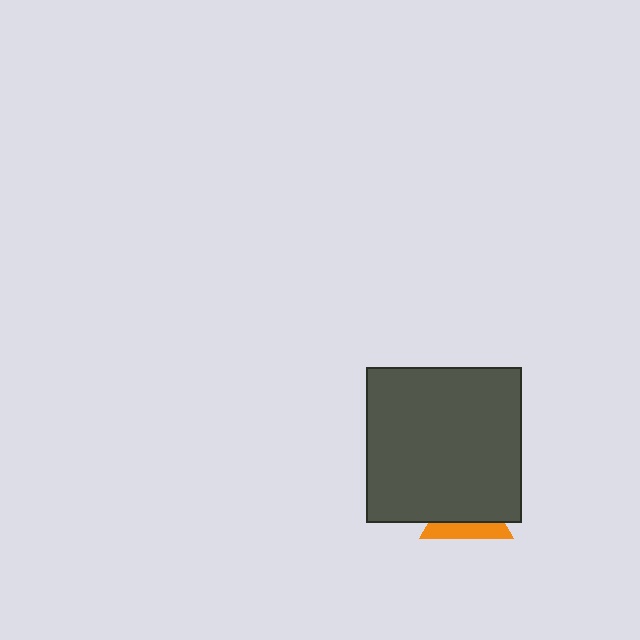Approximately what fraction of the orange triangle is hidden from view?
Roughly 65% of the orange triangle is hidden behind the dark gray square.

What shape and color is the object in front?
The object in front is a dark gray square.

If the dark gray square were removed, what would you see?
You would see the complete orange triangle.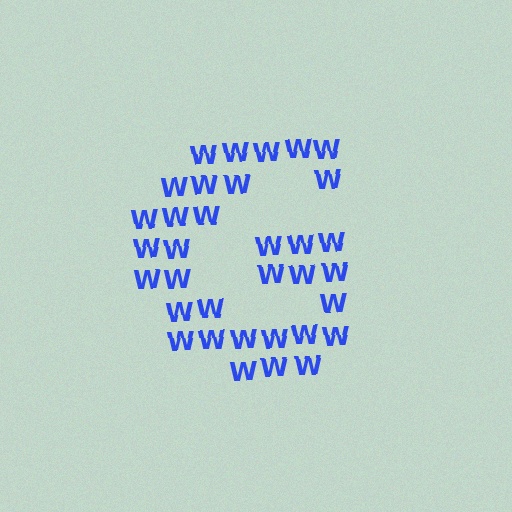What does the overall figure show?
The overall figure shows the letter G.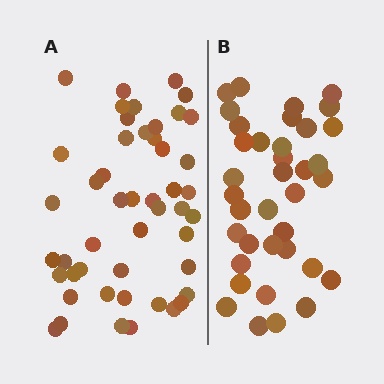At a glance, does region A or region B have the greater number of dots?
Region A (the left region) has more dots.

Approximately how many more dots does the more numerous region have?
Region A has roughly 12 or so more dots than region B.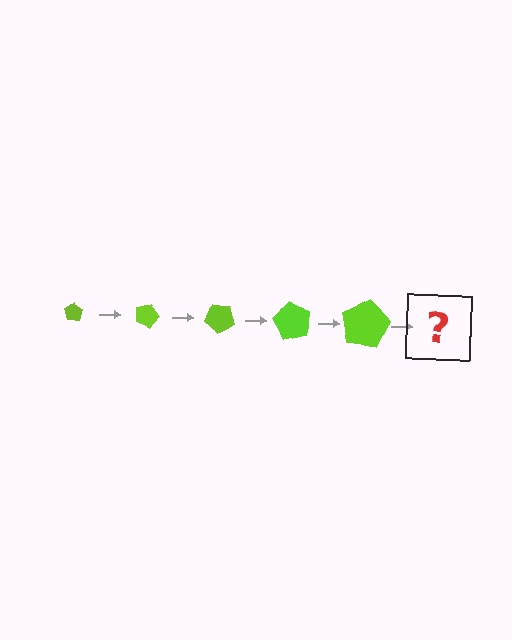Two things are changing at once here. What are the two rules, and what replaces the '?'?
The two rules are that the pentagon grows larger each step and it rotates 20 degrees each step. The '?' should be a pentagon, larger than the previous one and rotated 100 degrees from the start.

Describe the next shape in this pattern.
It should be a pentagon, larger than the previous one and rotated 100 degrees from the start.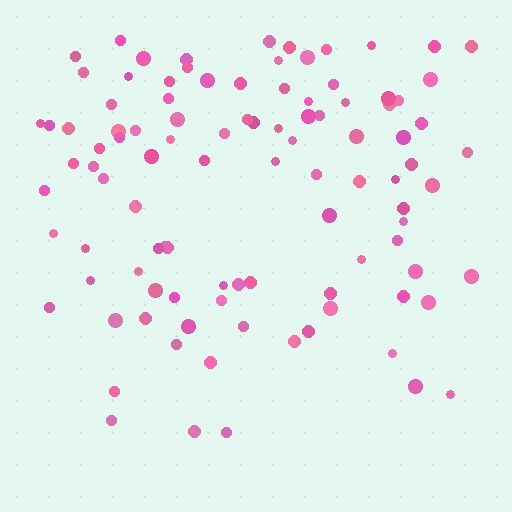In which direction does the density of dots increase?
From bottom to top, with the top side densest.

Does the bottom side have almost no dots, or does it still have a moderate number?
Still a moderate number, just noticeably fewer than the top.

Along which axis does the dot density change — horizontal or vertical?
Vertical.